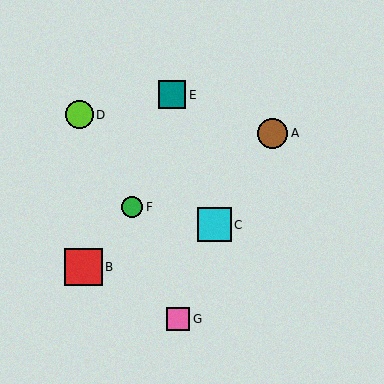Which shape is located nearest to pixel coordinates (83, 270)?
The red square (labeled B) at (83, 267) is nearest to that location.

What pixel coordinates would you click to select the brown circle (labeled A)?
Click at (273, 133) to select the brown circle A.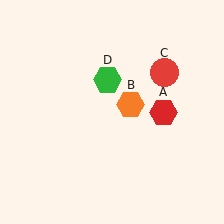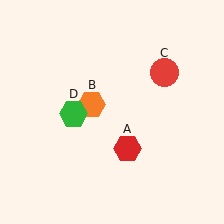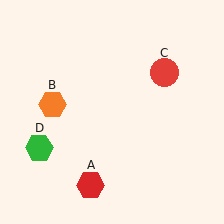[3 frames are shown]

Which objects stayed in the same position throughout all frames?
Red circle (object C) remained stationary.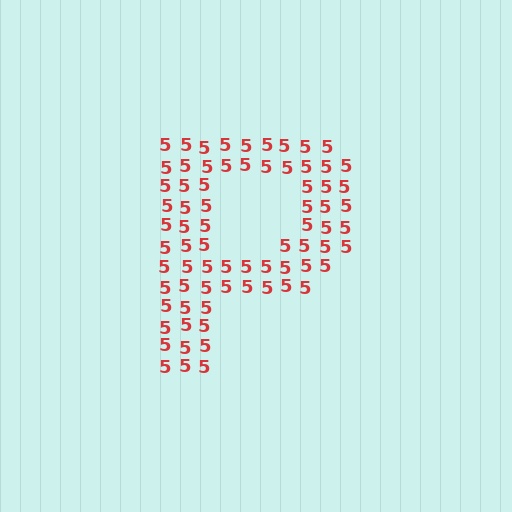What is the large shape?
The large shape is the letter P.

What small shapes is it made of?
It is made of small digit 5's.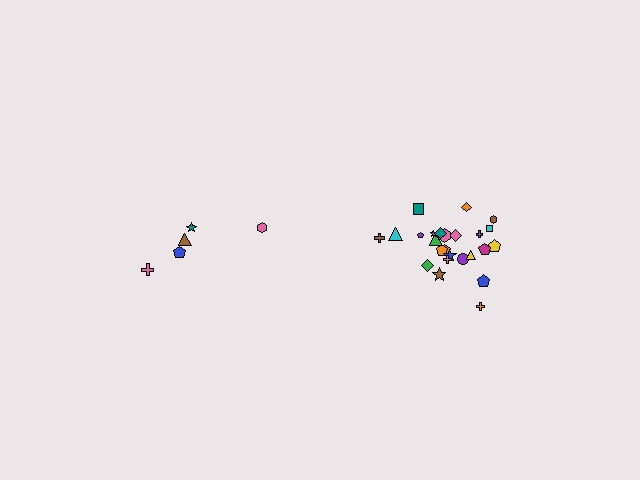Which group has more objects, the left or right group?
The right group.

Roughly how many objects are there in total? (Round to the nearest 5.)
Roughly 30 objects in total.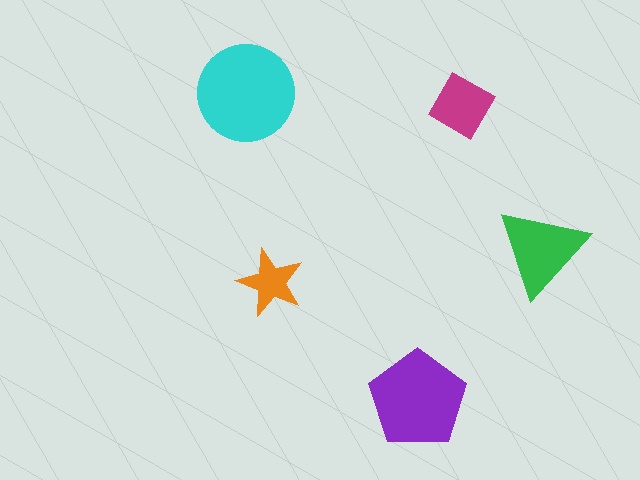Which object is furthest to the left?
The cyan circle is leftmost.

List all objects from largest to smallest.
The cyan circle, the purple pentagon, the green triangle, the magenta diamond, the orange star.